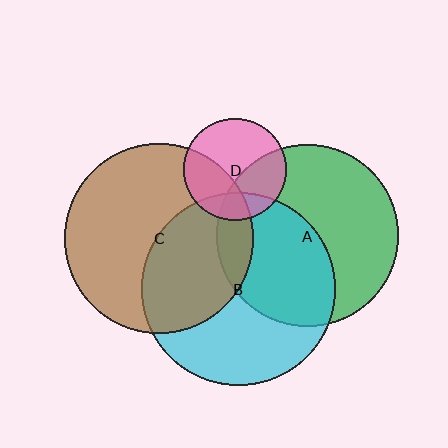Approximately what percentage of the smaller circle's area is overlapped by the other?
Approximately 35%.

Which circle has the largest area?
Circle B (cyan).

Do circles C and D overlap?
Yes.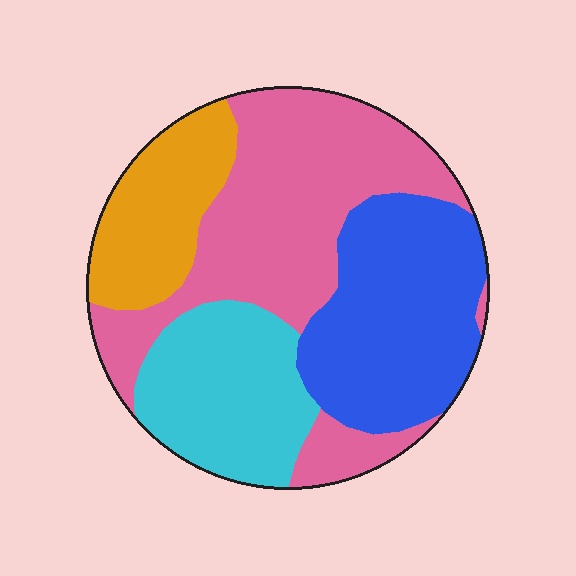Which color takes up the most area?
Pink, at roughly 40%.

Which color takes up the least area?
Orange, at roughly 15%.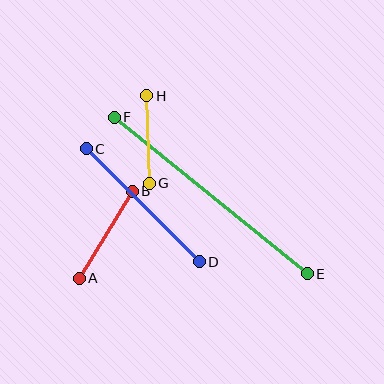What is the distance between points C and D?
The distance is approximately 160 pixels.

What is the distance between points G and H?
The distance is approximately 88 pixels.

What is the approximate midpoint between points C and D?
The midpoint is at approximately (143, 205) pixels.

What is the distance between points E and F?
The distance is approximately 249 pixels.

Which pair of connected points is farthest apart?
Points E and F are farthest apart.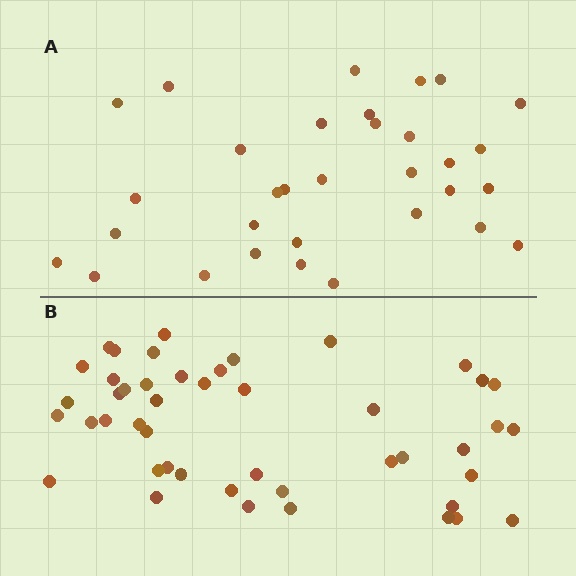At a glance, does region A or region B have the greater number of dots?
Region B (the bottom region) has more dots.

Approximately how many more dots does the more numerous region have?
Region B has approximately 15 more dots than region A.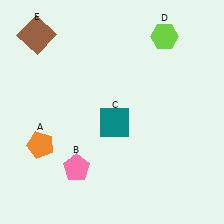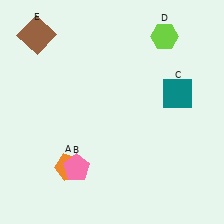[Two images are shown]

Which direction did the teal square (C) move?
The teal square (C) moved right.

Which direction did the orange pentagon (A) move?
The orange pentagon (A) moved right.